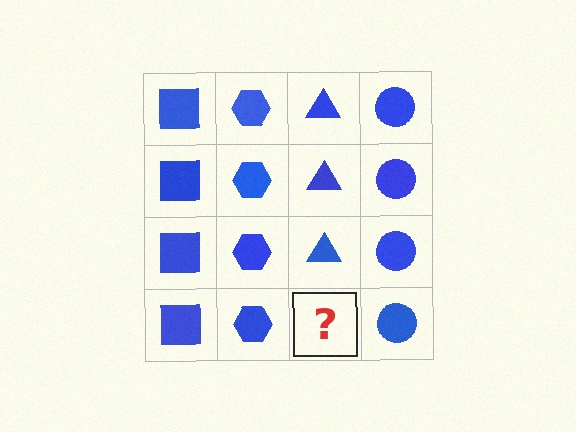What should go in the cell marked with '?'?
The missing cell should contain a blue triangle.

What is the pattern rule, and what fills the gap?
The rule is that each column has a consistent shape. The gap should be filled with a blue triangle.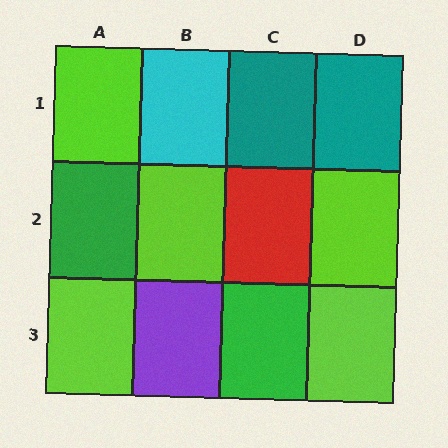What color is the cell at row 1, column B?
Cyan.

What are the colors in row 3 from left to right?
Lime, purple, green, lime.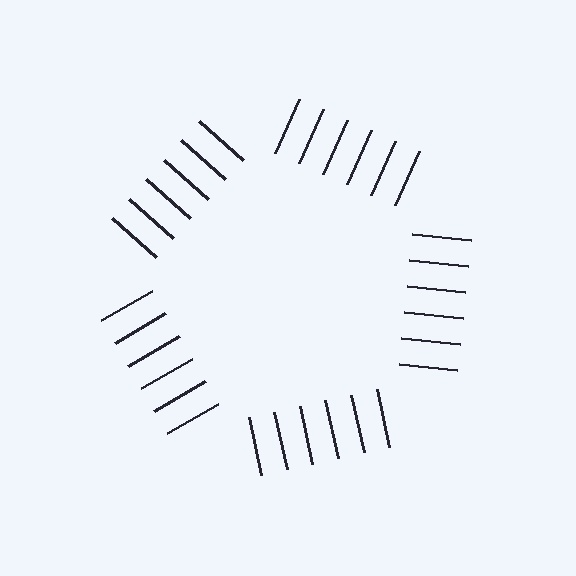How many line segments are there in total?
30 — 6 along each of the 5 edges.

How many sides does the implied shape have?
5 sides — the line-ends trace a pentagon.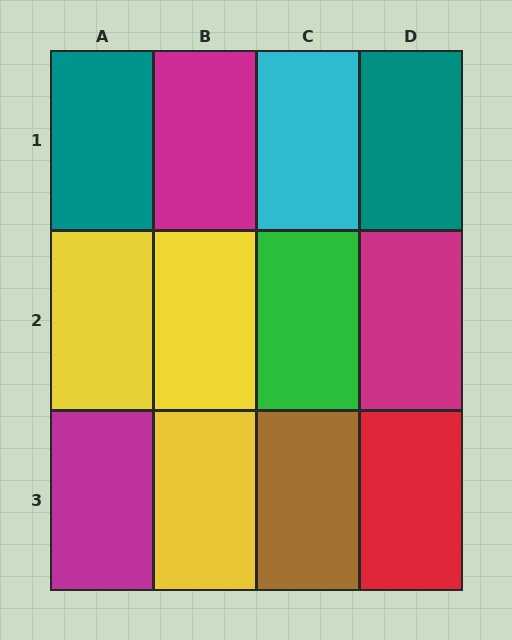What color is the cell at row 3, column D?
Red.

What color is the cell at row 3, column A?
Magenta.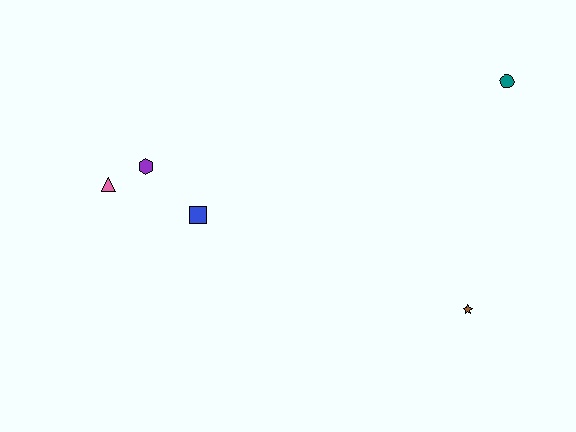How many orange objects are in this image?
There are no orange objects.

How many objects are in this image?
There are 5 objects.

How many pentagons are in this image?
There are no pentagons.